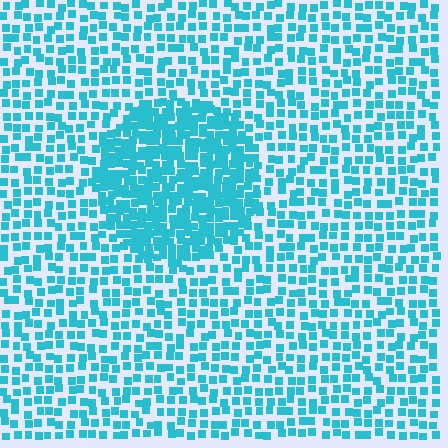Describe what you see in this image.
The image contains small cyan elements arranged at two different densities. A circle-shaped region is visible where the elements are more densely packed than the surrounding area.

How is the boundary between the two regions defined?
The boundary is defined by a change in element density (approximately 2.1x ratio). All elements are the same color, size, and shape.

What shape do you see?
I see a circle.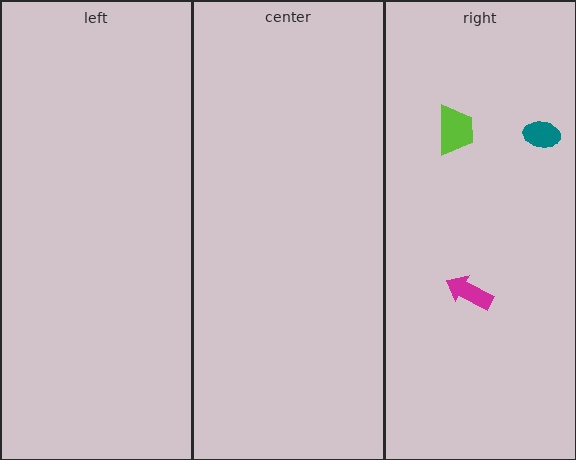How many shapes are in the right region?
3.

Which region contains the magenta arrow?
The right region.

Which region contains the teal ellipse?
The right region.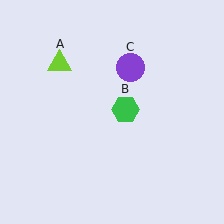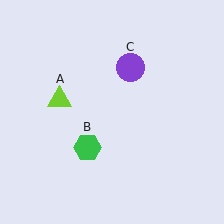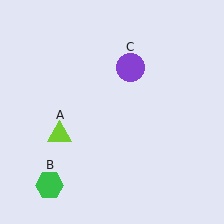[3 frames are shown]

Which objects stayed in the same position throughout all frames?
Purple circle (object C) remained stationary.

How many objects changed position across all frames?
2 objects changed position: lime triangle (object A), green hexagon (object B).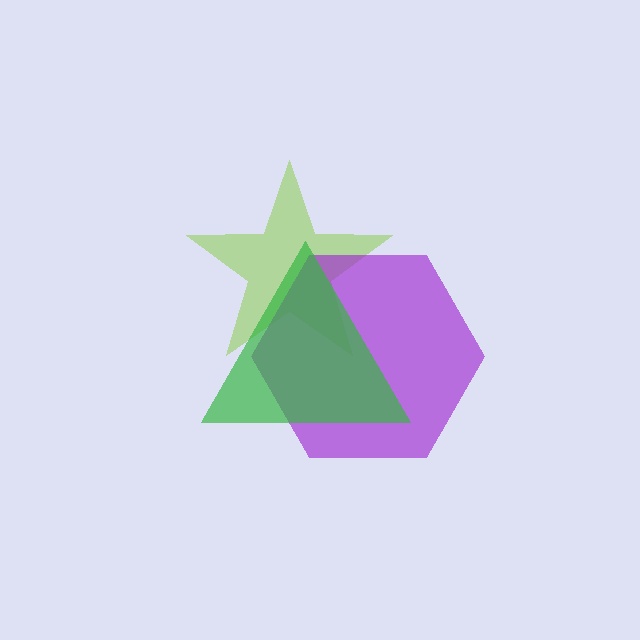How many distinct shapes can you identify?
There are 3 distinct shapes: a lime star, a purple hexagon, a green triangle.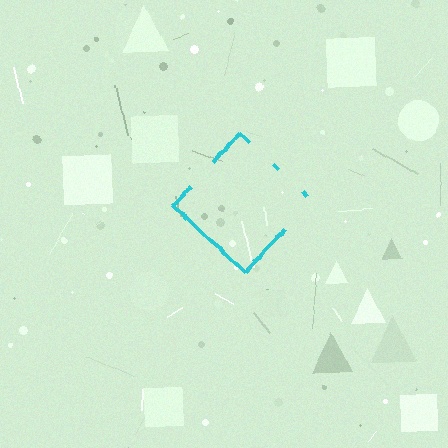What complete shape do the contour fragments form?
The contour fragments form a diamond.